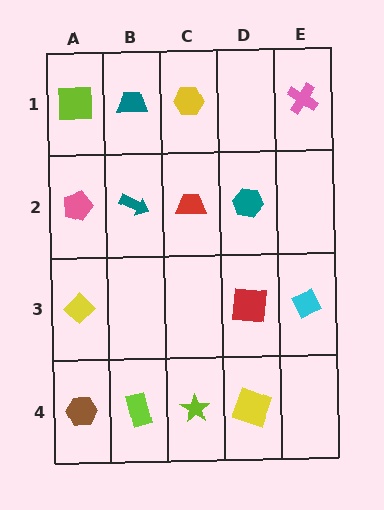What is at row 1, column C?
A yellow hexagon.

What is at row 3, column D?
A red square.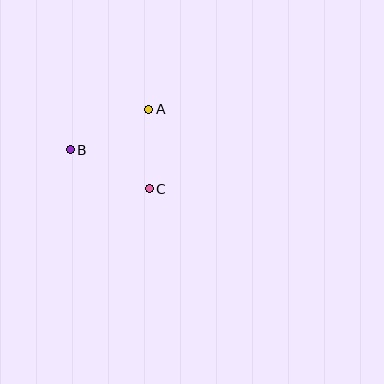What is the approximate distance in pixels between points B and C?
The distance between B and C is approximately 88 pixels.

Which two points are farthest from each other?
Points A and B are farthest from each other.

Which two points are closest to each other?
Points A and C are closest to each other.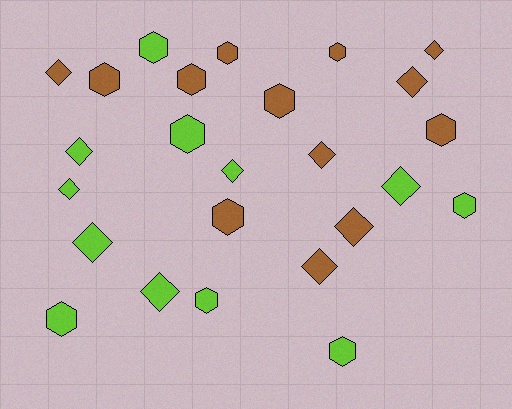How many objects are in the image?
There are 25 objects.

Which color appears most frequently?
Brown, with 13 objects.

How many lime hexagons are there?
There are 6 lime hexagons.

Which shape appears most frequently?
Hexagon, with 13 objects.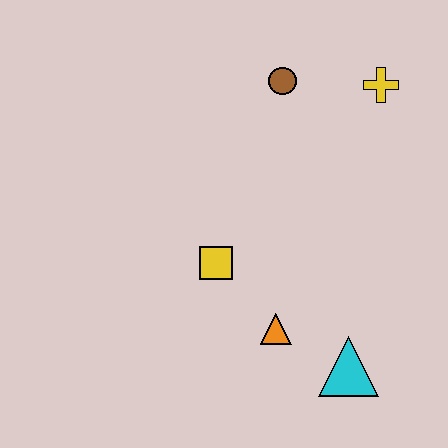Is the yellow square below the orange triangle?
No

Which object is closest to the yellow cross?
The brown circle is closest to the yellow cross.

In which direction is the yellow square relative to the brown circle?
The yellow square is below the brown circle.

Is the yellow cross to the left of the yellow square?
No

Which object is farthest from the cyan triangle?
The brown circle is farthest from the cyan triangle.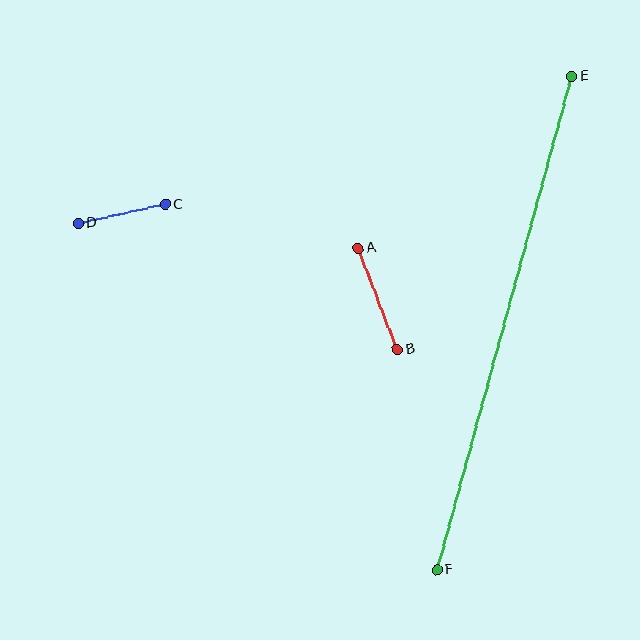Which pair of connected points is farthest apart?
Points E and F are farthest apart.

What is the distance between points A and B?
The distance is approximately 108 pixels.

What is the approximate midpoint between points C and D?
The midpoint is at approximately (122, 214) pixels.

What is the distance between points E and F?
The distance is approximately 512 pixels.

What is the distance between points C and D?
The distance is approximately 89 pixels.